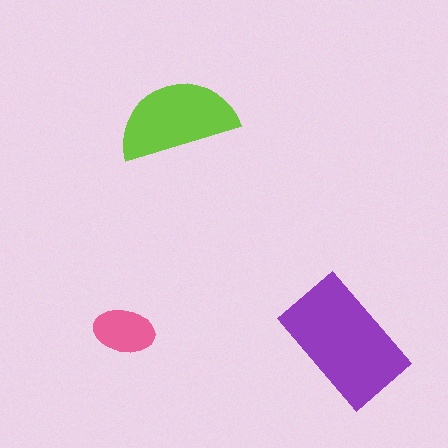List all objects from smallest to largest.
The pink ellipse, the lime semicircle, the purple rectangle.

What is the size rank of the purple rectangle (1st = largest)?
1st.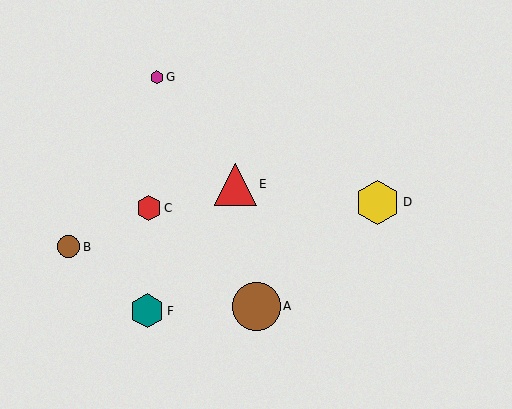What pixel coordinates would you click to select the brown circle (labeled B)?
Click at (69, 247) to select the brown circle B.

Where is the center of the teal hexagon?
The center of the teal hexagon is at (147, 311).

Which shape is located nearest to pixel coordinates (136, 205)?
The red hexagon (labeled C) at (149, 208) is nearest to that location.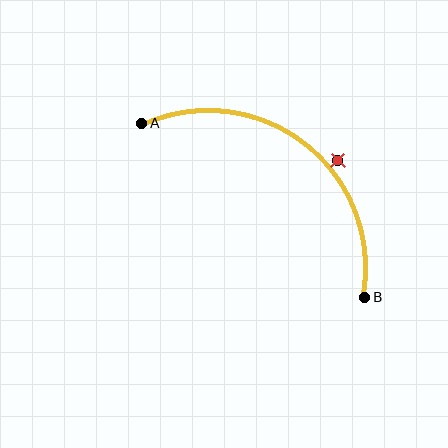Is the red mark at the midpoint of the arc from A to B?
No — the red mark does not lie on the arc at all. It sits slightly outside the curve.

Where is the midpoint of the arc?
The arc midpoint is the point on the curve farthest from the straight line joining A and B. It sits above and to the right of that line.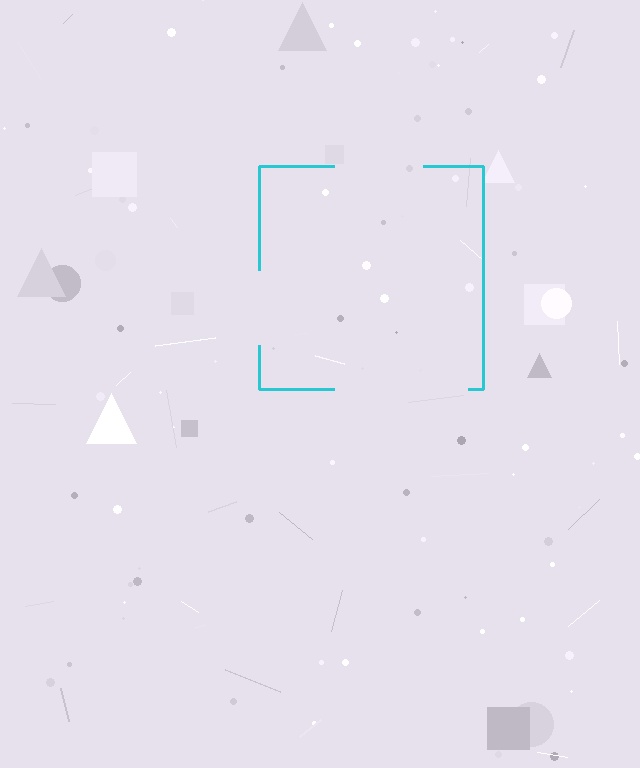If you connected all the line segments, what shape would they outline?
They would outline a square.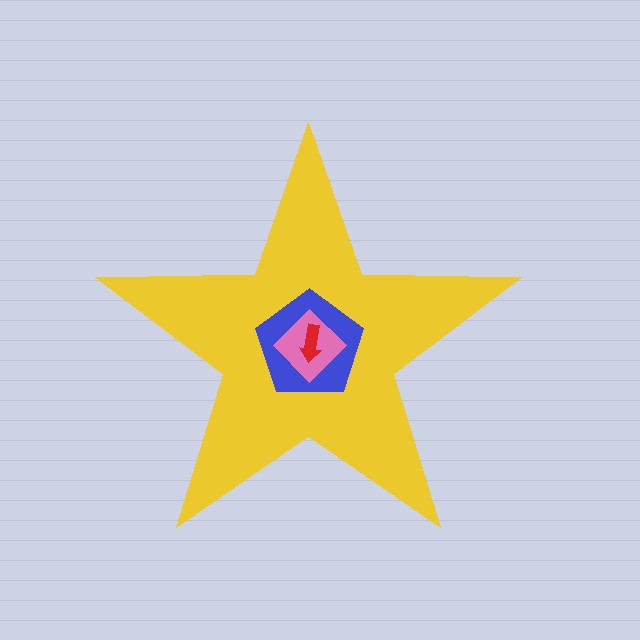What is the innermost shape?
The red arrow.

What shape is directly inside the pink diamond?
The red arrow.